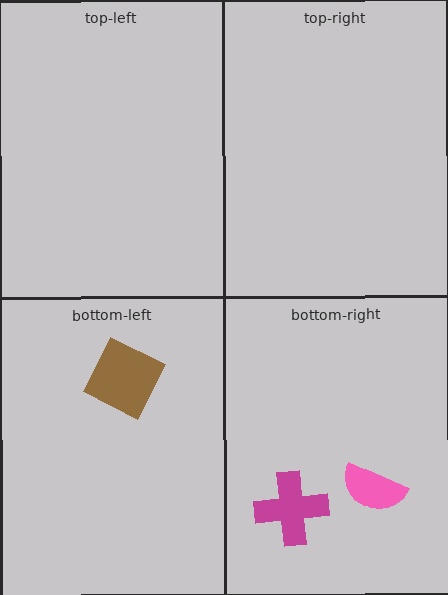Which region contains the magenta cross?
The bottom-right region.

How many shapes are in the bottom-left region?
1.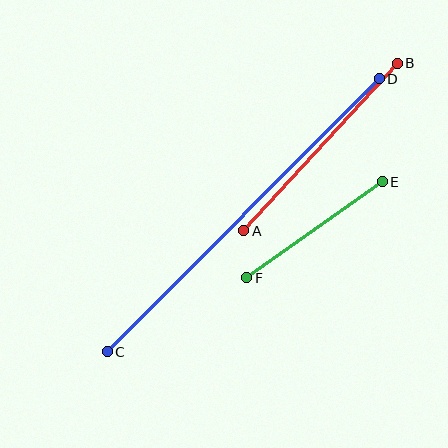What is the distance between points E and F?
The distance is approximately 166 pixels.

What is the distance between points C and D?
The distance is approximately 385 pixels.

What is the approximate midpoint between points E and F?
The midpoint is at approximately (314, 230) pixels.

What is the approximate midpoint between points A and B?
The midpoint is at approximately (321, 147) pixels.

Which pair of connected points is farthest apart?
Points C and D are farthest apart.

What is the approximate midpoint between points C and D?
The midpoint is at approximately (243, 215) pixels.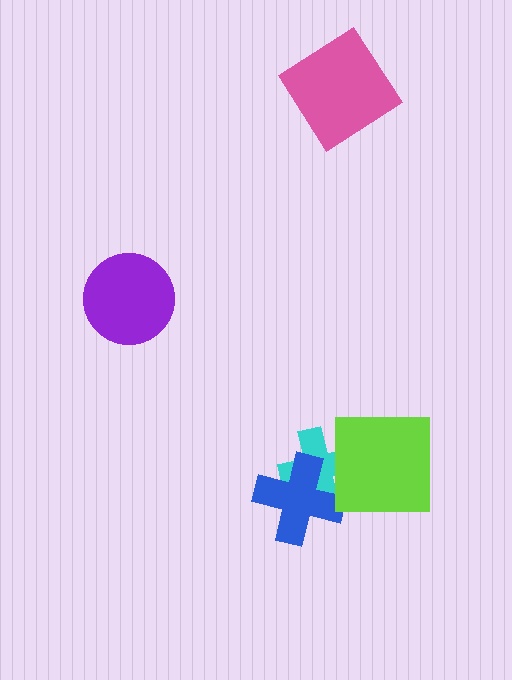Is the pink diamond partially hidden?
No, no other shape covers it.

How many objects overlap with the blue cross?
1 object overlaps with the blue cross.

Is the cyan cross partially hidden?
Yes, it is partially covered by another shape.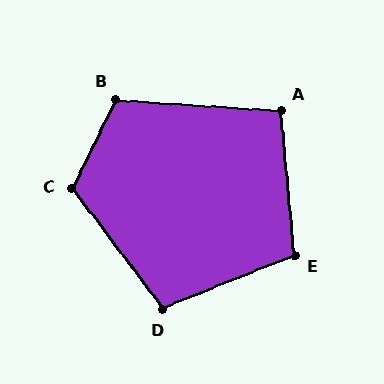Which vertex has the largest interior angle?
C, at approximately 117 degrees.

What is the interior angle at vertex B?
Approximately 112 degrees (obtuse).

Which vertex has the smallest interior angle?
A, at approximately 99 degrees.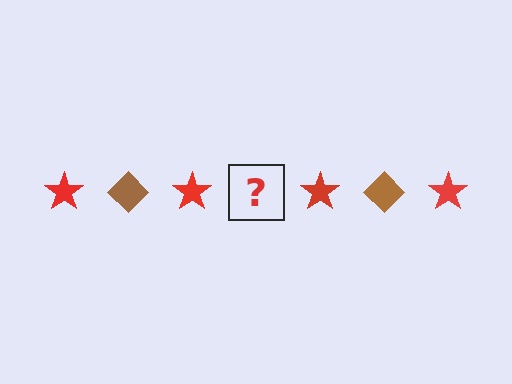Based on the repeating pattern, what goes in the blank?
The blank should be a brown diamond.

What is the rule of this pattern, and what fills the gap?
The rule is that the pattern alternates between red star and brown diamond. The gap should be filled with a brown diamond.